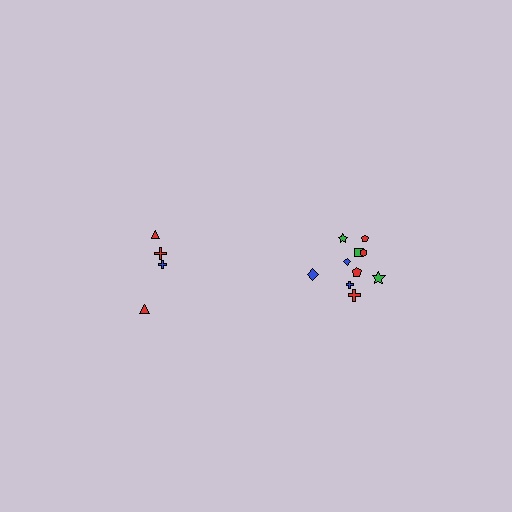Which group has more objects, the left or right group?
The right group.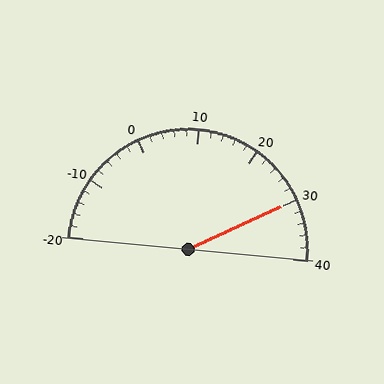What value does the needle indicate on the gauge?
The needle indicates approximately 30.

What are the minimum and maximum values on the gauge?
The gauge ranges from -20 to 40.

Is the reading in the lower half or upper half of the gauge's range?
The reading is in the upper half of the range (-20 to 40).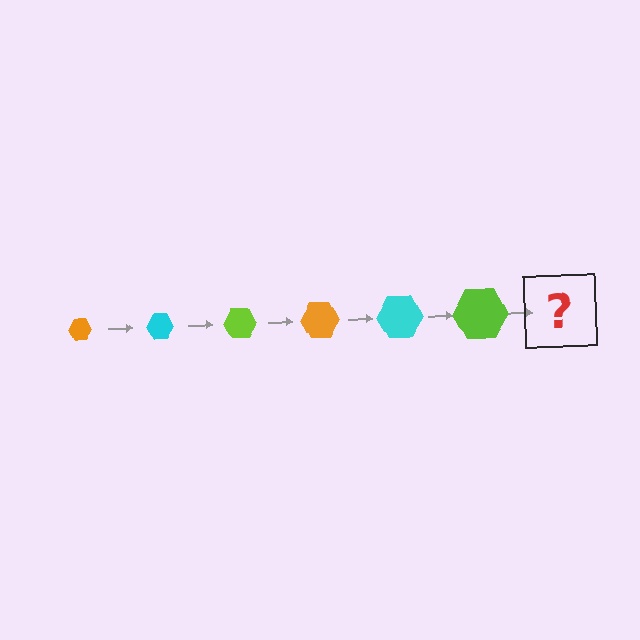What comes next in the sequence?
The next element should be an orange hexagon, larger than the previous one.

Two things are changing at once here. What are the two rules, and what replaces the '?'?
The two rules are that the hexagon grows larger each step and the color cycles through orange, cyan, and lime. The '?' should be an orange hexagon, larger than the previous one.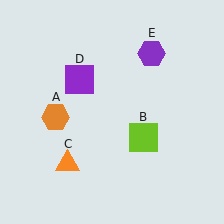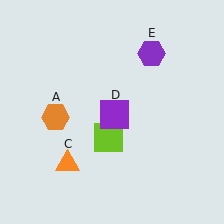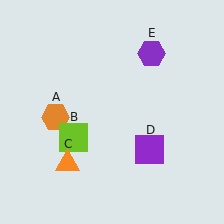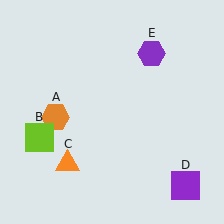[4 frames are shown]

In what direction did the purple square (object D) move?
The purple square (object D) moved down and to the right.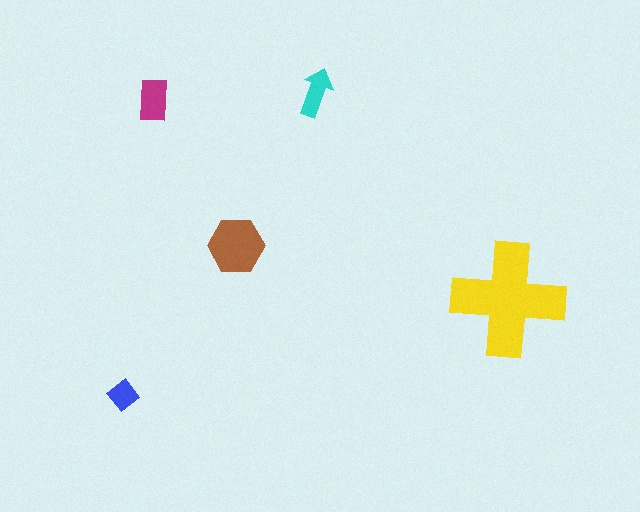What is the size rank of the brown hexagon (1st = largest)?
2nd.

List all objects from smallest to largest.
The blue diamond, the cyan arrow, the magenta rectangle, the brown hexagon, the yellow cross.